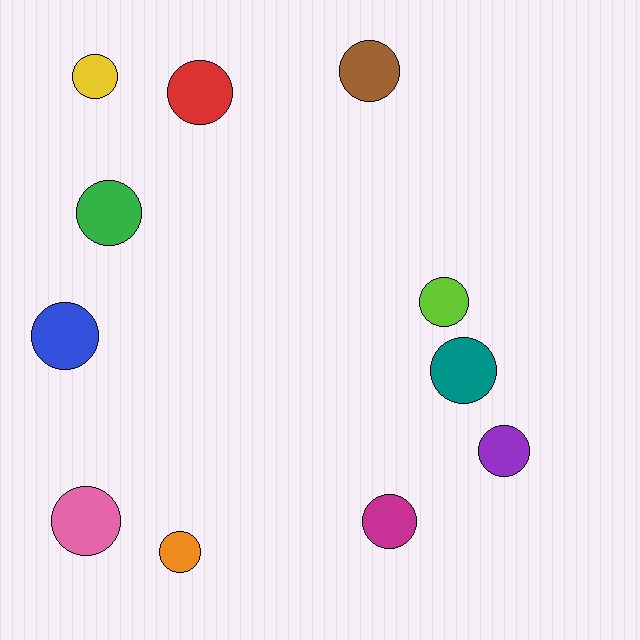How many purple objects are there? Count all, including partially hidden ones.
There is 1 purple object.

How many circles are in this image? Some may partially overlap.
There are 11 circles.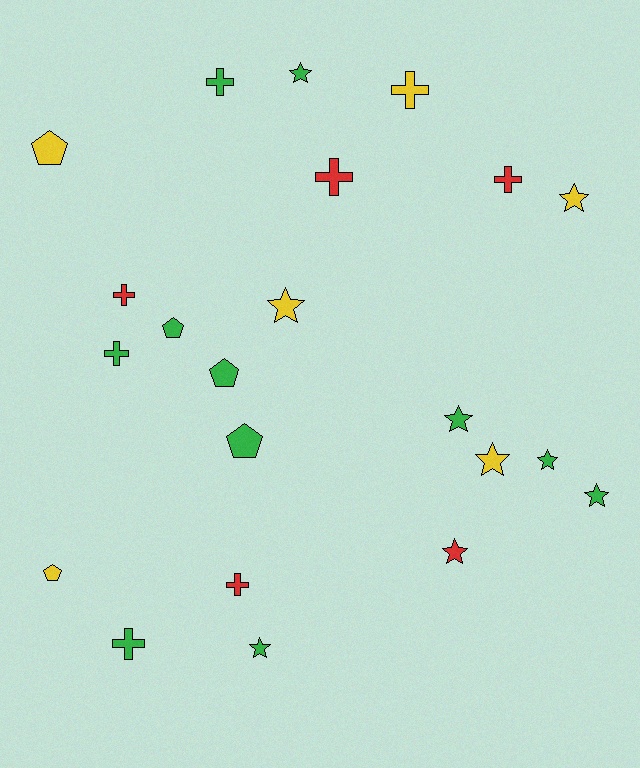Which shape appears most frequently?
Star, with 9 objects.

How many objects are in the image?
There are 22 objects.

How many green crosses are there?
There are 3 green crosses.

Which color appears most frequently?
Green, with 11 objects.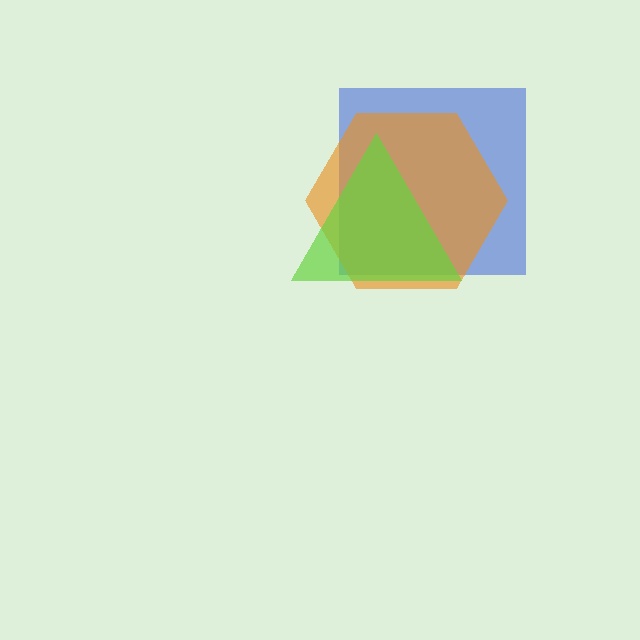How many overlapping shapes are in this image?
There are 3 overlapping shapes in the image.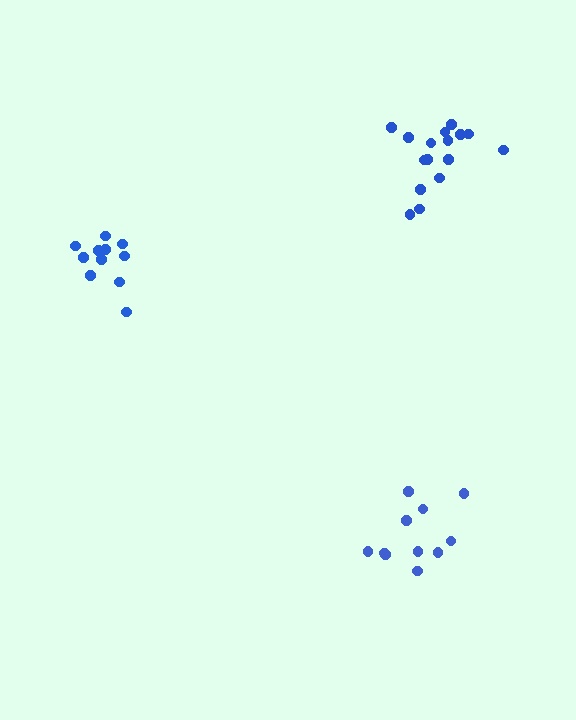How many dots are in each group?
Group 1: 11 dots, Group 2: 11 dots, Group 3: 16 dots (38 total).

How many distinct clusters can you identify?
There are 3 distinct clusters.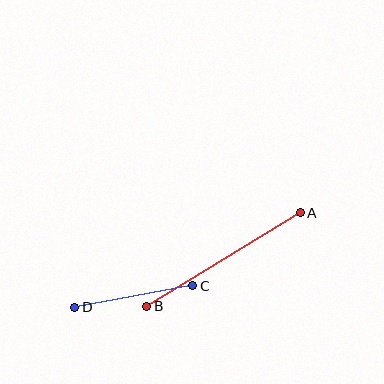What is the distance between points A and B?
The distance is approximately 180 pixels.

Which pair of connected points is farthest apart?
Points A and B are farthest apart.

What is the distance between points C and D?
The distance is approximately 120 pixels.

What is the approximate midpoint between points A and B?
The midpoint is at approximately (223, 259) pixels.